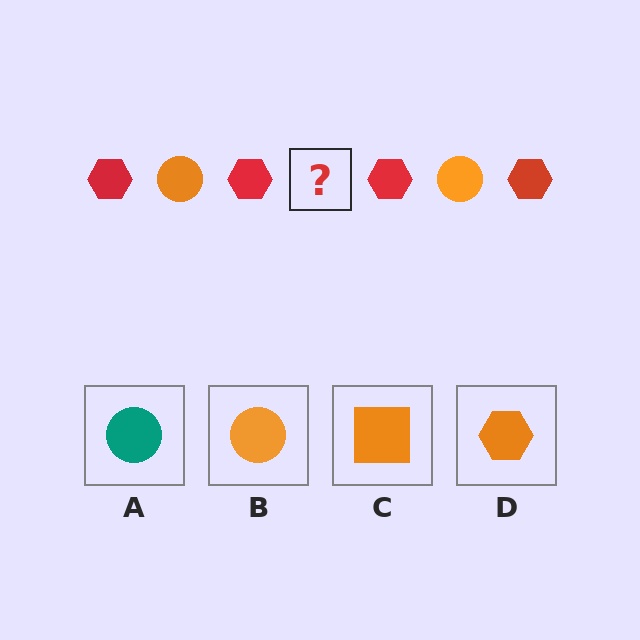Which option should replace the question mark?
Option B.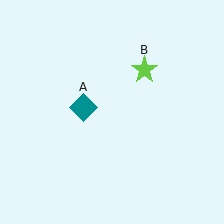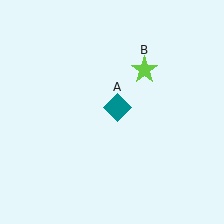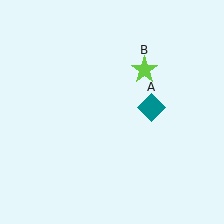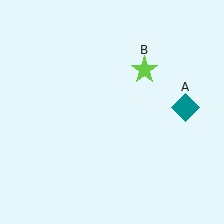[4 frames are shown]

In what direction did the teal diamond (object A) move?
The teal diamond (object A) moved right.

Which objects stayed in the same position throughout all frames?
Lime star (object B) remained stationary.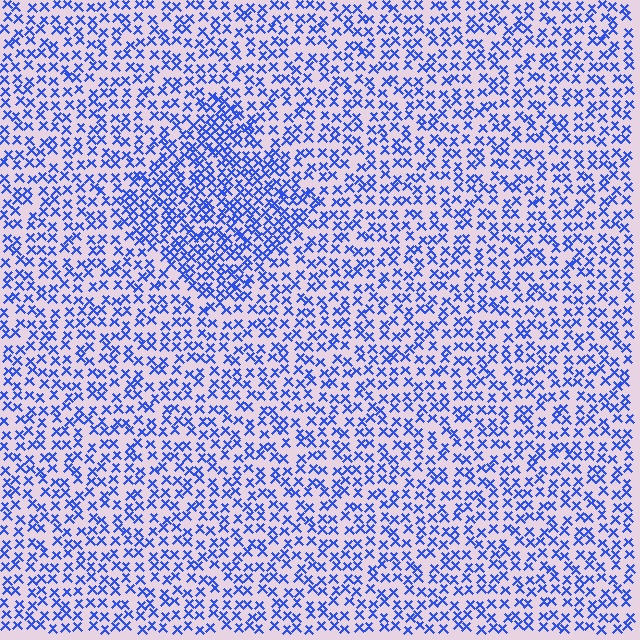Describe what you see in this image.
The image contains small blue elements arranged at two different densities. A diamond-shaped region is visible where the elements are more densely packed than the surrounding area.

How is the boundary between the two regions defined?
The boundary is defined by a change in element density (approximately 1.7x ratio). All elements are the same color, size, and shape.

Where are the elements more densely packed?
The elements are more densely packed inside the diamond boundary.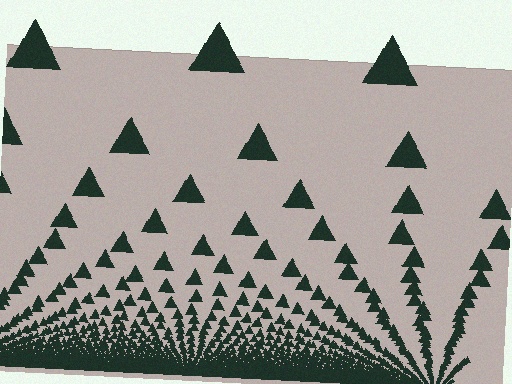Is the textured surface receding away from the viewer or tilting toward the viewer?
The surface appears to tilt toward the viewer. Texture elements get larger and sparser toward the top.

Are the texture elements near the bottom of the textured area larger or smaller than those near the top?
Smaller. The gradient is inverted — elements near the bottom are smaller and denser.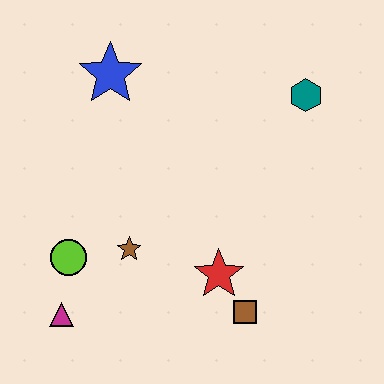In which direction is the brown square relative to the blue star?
The brown square is below the blue star.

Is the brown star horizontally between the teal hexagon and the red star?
No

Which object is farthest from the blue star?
The brown square is farthest from the blue star.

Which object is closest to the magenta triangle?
The lime circle is closest to the magenta triangle.